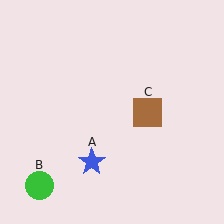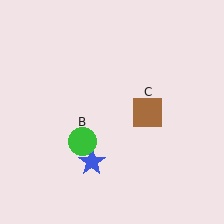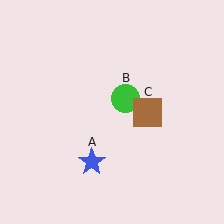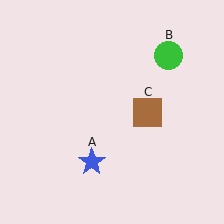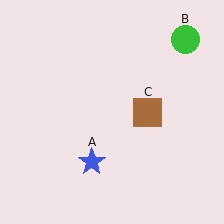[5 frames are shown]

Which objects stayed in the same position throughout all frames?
Blue star (object A) and brown square (object C) remained stationary.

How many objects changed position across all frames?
1 object changed position: green circle (object B).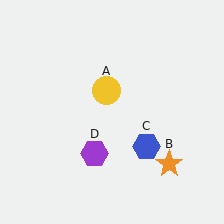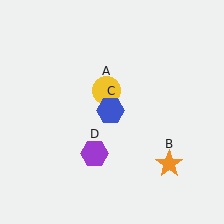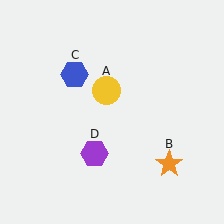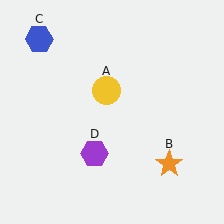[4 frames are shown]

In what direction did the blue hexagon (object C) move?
The blue hexagon (object C) moved up and to the left.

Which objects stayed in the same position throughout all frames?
Yellow circle (object A) and orange star (object B) and purple hexagon (object D) remained stationary.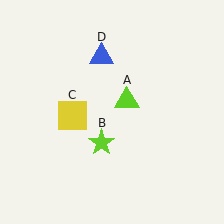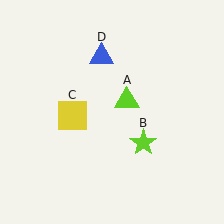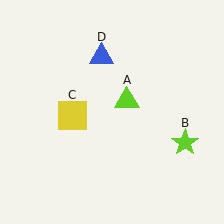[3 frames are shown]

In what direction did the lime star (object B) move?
The lime star (object B) moved right.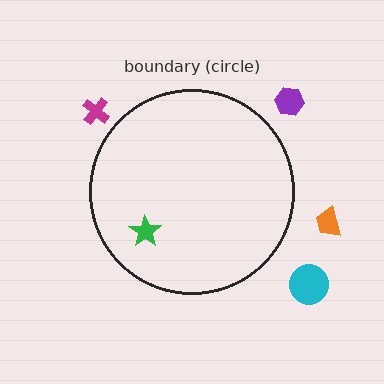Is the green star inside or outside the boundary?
Inside.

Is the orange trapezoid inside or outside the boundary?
Outside.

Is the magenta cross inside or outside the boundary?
Outside.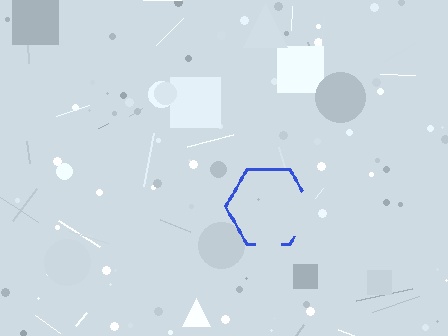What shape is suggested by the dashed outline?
The dashed outline suggests a hexagon.